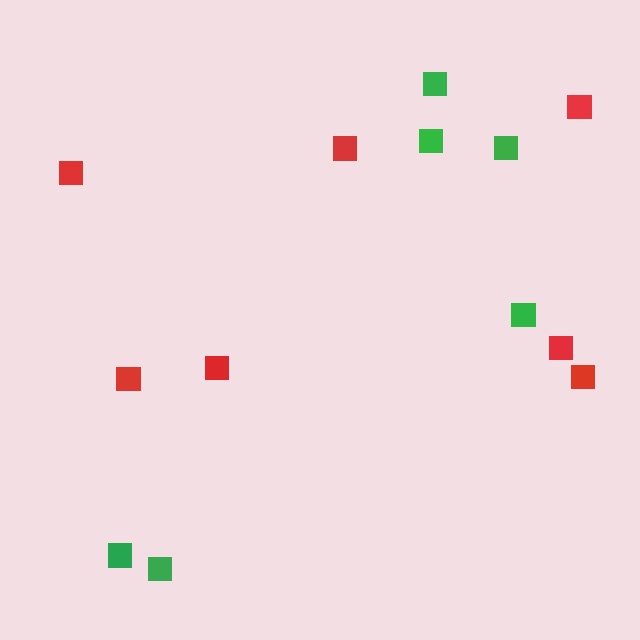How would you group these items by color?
There are 2 groups: one group of red squares (7) and one group of green squares (6).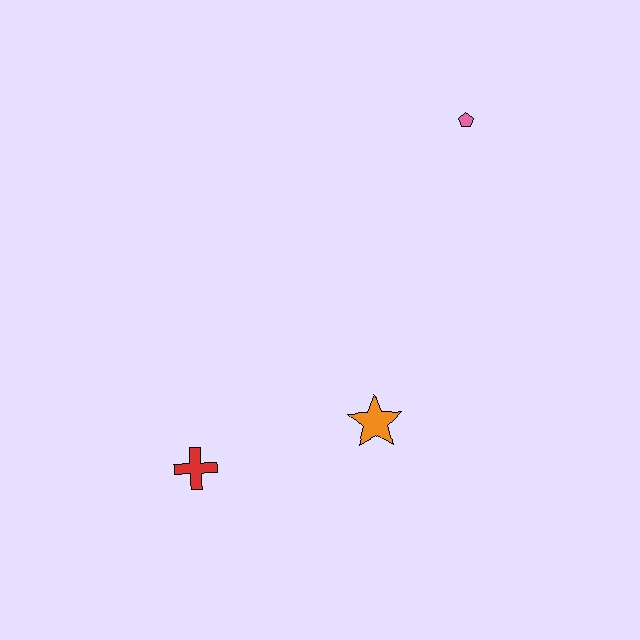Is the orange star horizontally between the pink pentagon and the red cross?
Yes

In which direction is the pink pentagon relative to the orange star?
The pink pentagon is above the orange star.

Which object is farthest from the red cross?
The pink pentagon is farthest from the red cross.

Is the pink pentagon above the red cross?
Yes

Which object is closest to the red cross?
The orange star is closest to the red cross.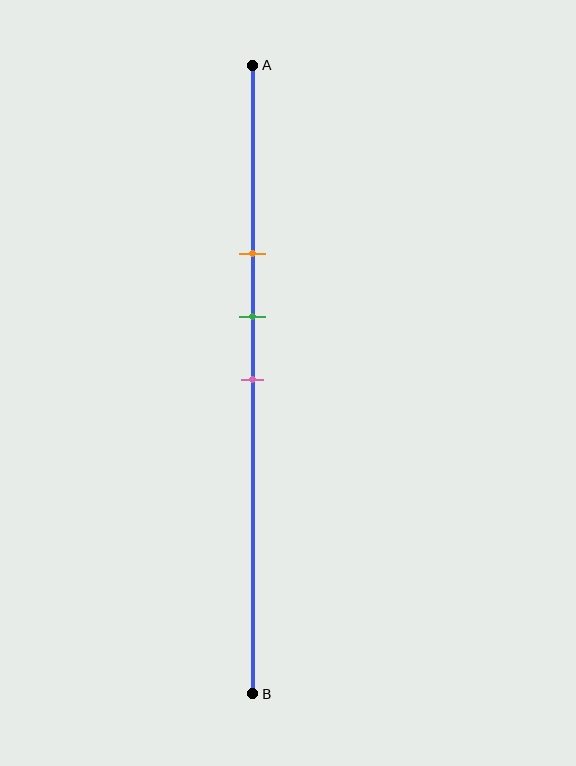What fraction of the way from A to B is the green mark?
The green mark is approximately 40% (0.4) of the way from A to B.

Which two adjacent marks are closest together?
The green and pink marks are the closest adjacent pair.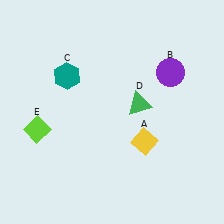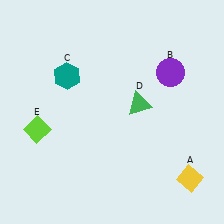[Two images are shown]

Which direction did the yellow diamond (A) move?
The yellow diamond (A) moved right.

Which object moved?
The yellow diamond (A) moved right.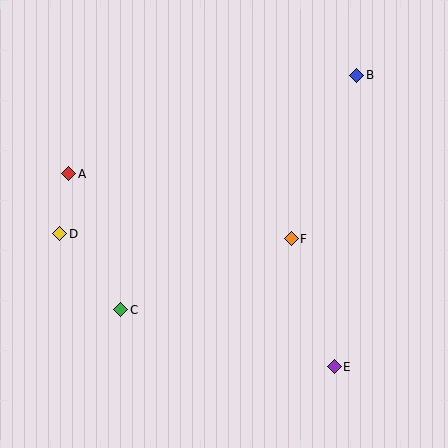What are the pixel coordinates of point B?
Point B is at (357, 75).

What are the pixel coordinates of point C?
Point C is at (121, 310).